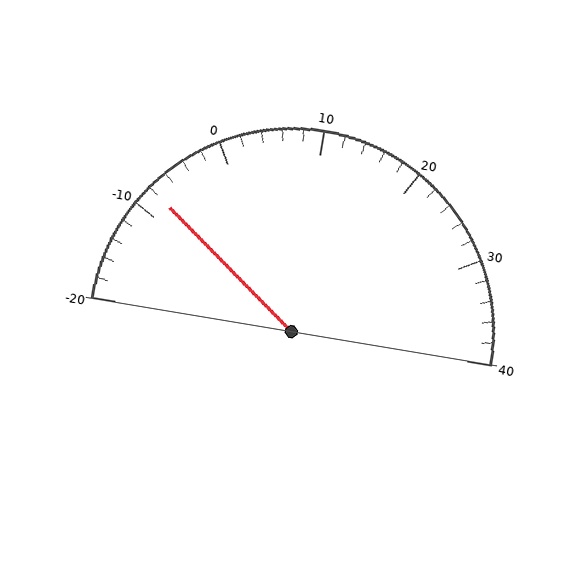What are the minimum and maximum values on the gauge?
The gauge ranges from -20 to 40.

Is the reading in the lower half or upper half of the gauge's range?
The reading is in the lower half of the range (-20 to 40).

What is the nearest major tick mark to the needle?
The nearest major tick mark is -10.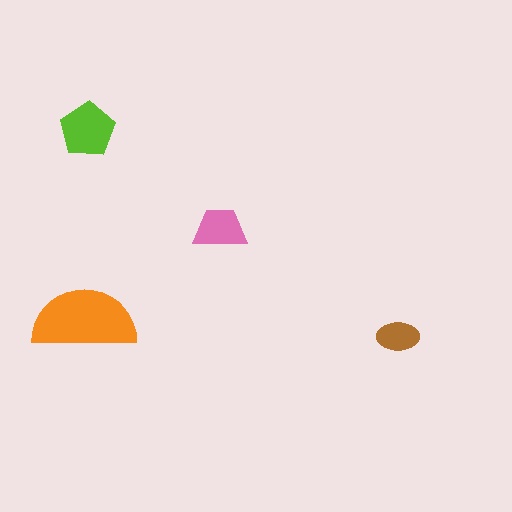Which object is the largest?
The orange semicircle.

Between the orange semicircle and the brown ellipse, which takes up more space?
The orange semicircle.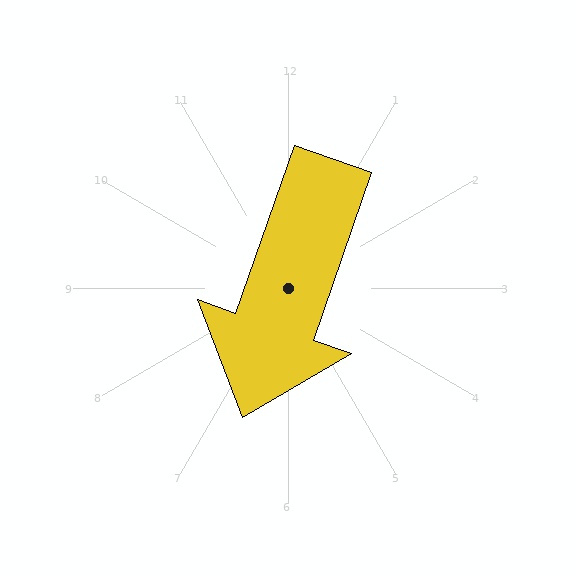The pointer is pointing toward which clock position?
Roughly 7 o'clock.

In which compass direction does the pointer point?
South.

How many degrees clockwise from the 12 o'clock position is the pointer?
Approximately 199 degrees.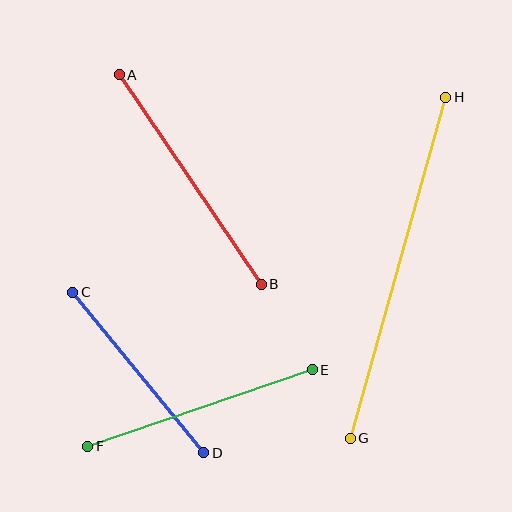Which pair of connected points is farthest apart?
Points G and H are farthest apart.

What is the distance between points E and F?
The distance is approximately 237 pixels.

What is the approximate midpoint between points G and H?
The midpoint is at approximately (398, 268) pixels.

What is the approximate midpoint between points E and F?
The midpoint is at approximately (200, 408) pixels.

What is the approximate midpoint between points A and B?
The midpoint is at approximately (190, 180) pixels.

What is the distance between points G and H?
The distance is approximately 354 pixels.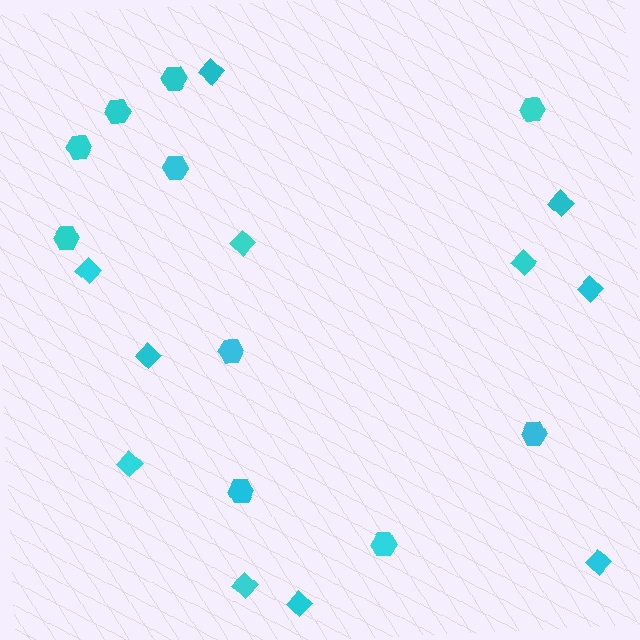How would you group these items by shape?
There are 2 groups: one group of diamonds (11) and one group of hexagons (10).